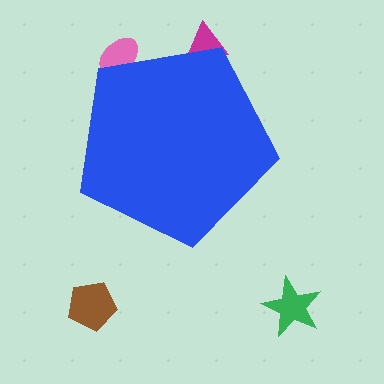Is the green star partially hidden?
No, the green star is fully visible.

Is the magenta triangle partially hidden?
Yes, the magenta triangle is partially hidden behind the blue pentagon.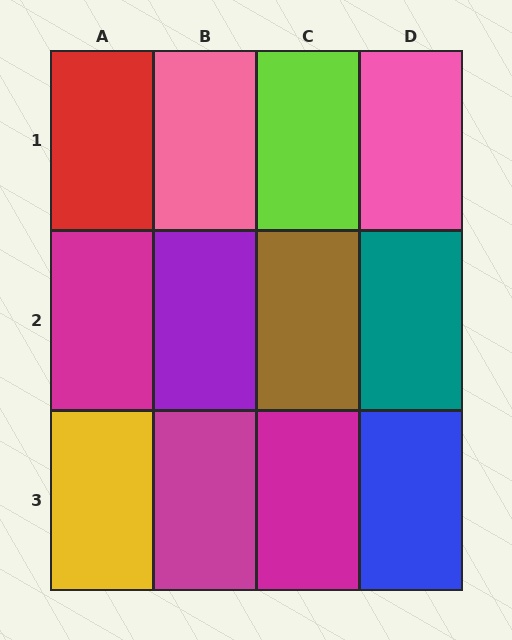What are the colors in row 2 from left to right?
Magenta, purple, brown, teal.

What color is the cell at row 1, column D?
Pink.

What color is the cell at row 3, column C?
Magenta.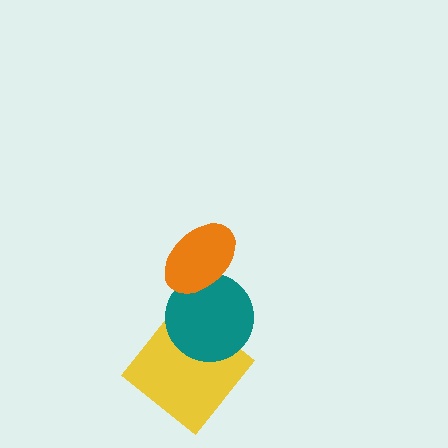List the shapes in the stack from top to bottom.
From top to bottom: the orange ellipse, the teal circle, the yellow diamond.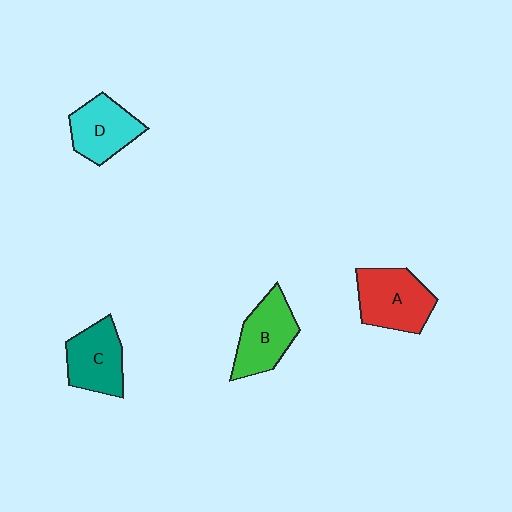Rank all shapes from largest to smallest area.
From largest to smallest: A (red), B (green), C (teal), D (cyan).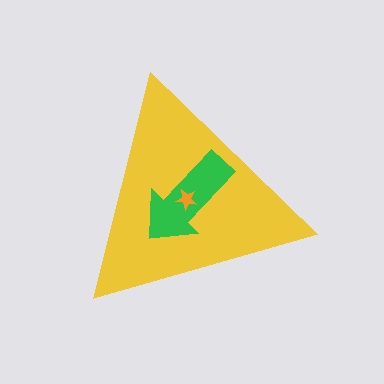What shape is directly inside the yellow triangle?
The green arrow.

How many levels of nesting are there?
3.